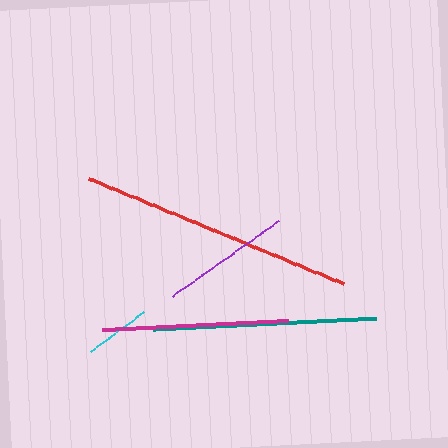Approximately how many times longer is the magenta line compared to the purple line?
The magenta line is approximately 1.4 times the length of the purple line.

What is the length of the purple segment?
The purple segment is approximately 130 pixels long.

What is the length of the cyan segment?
The cyan segment is approximately 67 pixels long.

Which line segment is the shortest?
The cyan line is the shortest at approximately 67 pixels.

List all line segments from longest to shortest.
From longest to shortest: red, teal, magenta, purple, cyan.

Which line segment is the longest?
The red line is the longest at approximately 276 pixels.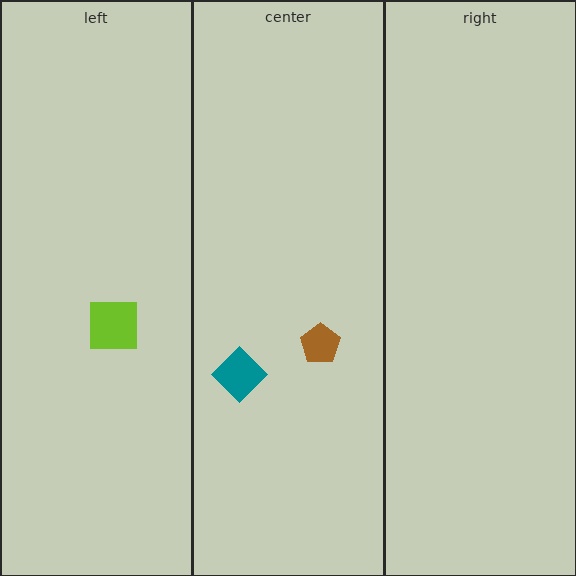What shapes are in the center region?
The teal diamond, the brown pentagon.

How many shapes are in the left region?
1.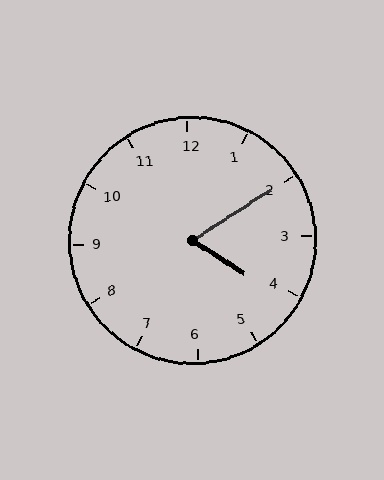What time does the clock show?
4:10.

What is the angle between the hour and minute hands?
Approximately 65 degrees.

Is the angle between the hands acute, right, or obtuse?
It is acute.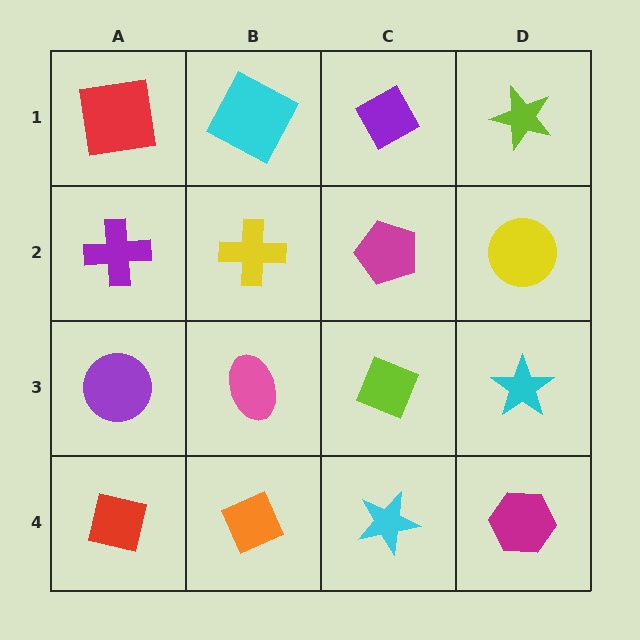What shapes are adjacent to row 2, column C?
A purple diamond (row 1, column C), a lime diamond (row 3, column C), a yellow cross (row 2, column B), a yellow circle (row 2, column D).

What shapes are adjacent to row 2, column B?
A cyan square (row 1, column B), a pink ellipse (row 3, column B), a purple cross (row 2, column A), a magenta pentagon (row 2, column C).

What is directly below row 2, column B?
A pink ellipse.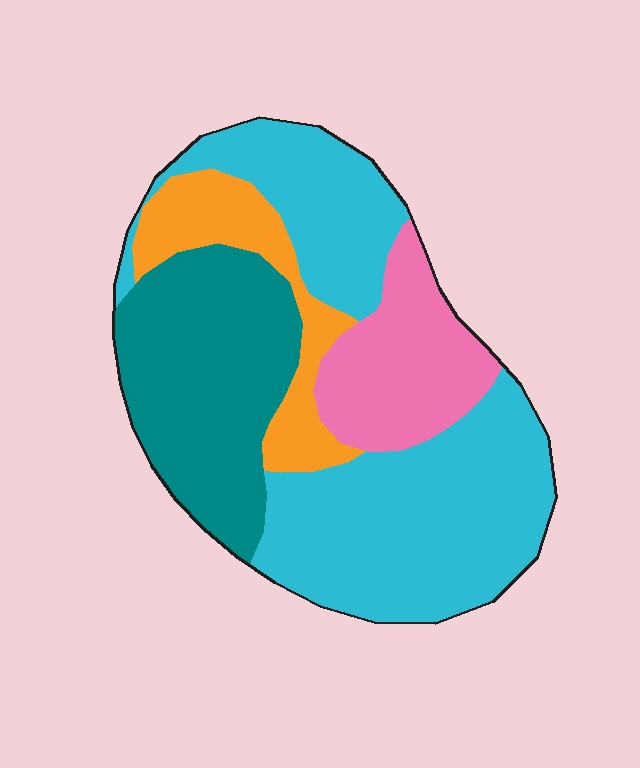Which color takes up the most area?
Cyan, at roughly 45%.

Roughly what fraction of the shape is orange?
Orange takes up about one eighth (1/8) of the shape.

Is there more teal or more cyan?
Cyan.